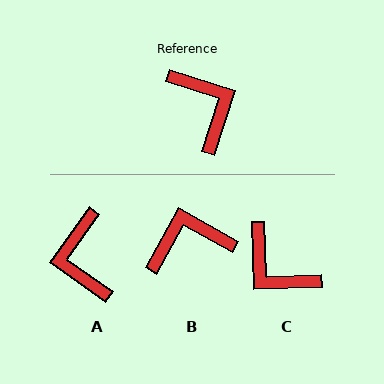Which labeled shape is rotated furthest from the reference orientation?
A, about 163 degrees away.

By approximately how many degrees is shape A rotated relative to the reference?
Approximately 163 degrees counter-clockwise.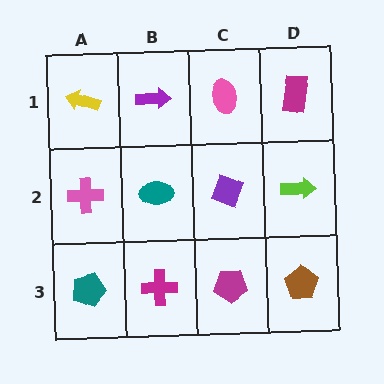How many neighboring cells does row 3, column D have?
2.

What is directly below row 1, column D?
A lime arrow.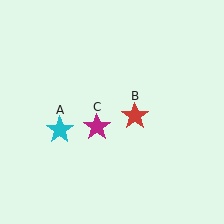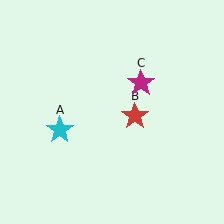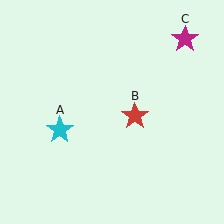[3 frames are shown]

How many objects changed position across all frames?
1 object changed position: magenta star (object C).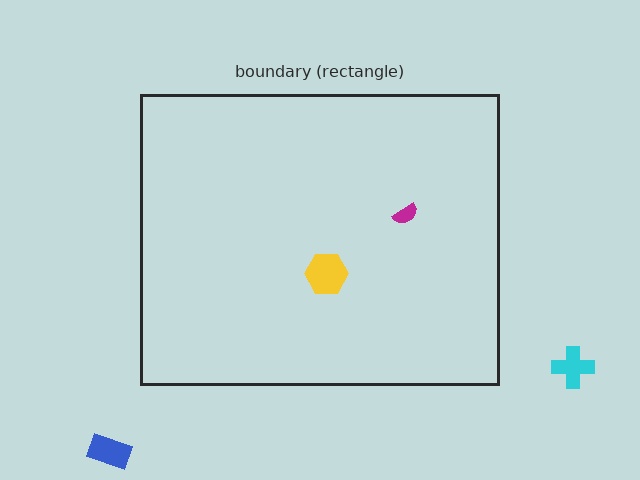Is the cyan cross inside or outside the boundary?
Outside.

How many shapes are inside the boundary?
2 inside, 2 outside.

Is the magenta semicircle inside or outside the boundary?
Inside.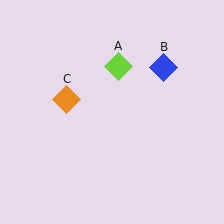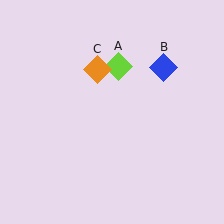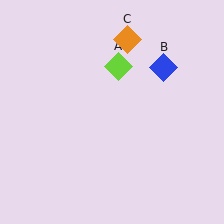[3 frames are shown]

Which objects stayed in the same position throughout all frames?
Lime diamond (object A) and blue diamond (object B) remained stationary.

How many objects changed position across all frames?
1 object changed position: orange diamond (object C).